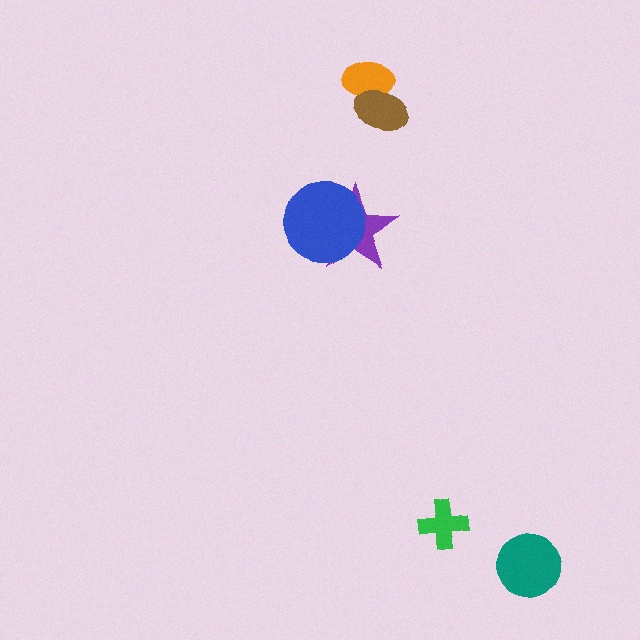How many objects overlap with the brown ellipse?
1 object overlaps with the brown ellipse.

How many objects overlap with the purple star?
1 object overlaps with the purple star.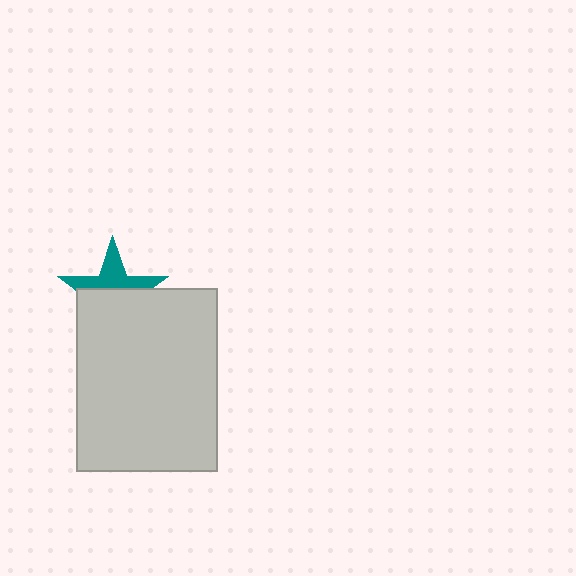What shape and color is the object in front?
The object in front is a light gray rectangle.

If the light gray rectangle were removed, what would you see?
You would see the complete teal star.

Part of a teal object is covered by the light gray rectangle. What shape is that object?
It is a star.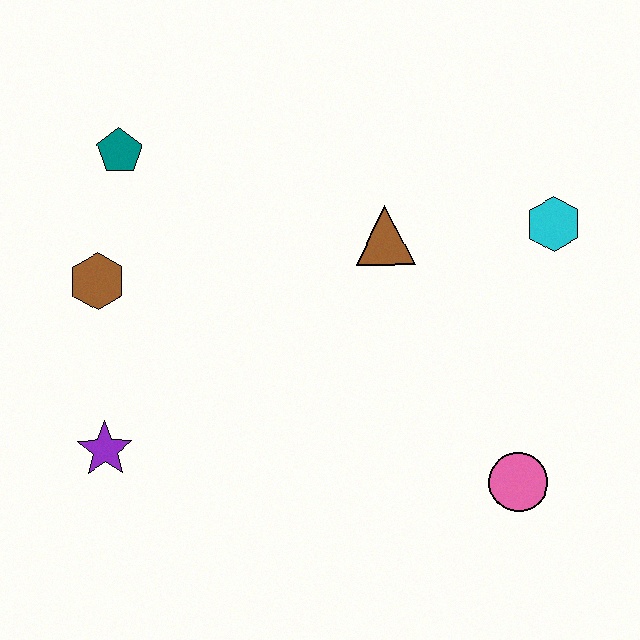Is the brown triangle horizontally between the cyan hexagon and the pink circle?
No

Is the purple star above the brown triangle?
No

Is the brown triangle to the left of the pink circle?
Yes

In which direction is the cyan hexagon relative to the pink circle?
The cyan hexagon is above the pink circle.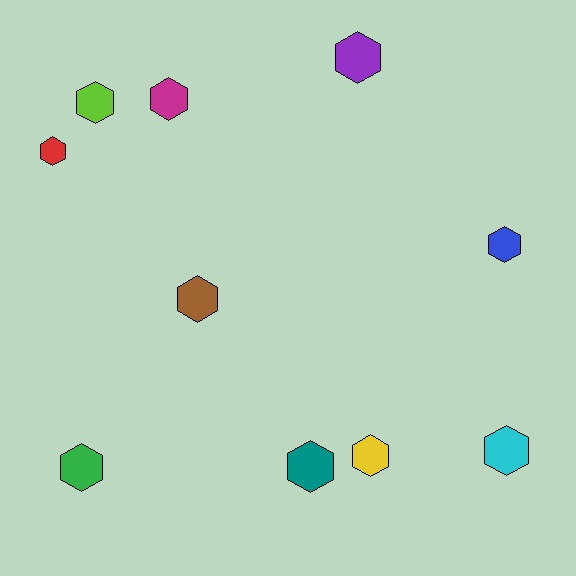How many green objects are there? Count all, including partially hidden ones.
There is 1 green object.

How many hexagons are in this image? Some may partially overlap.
There are 10 hexagons.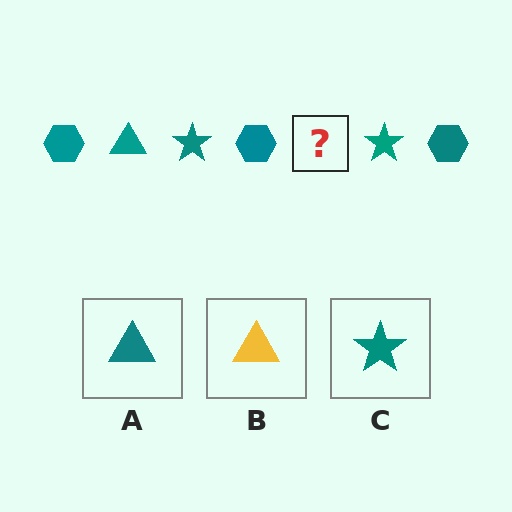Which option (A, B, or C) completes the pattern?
A.